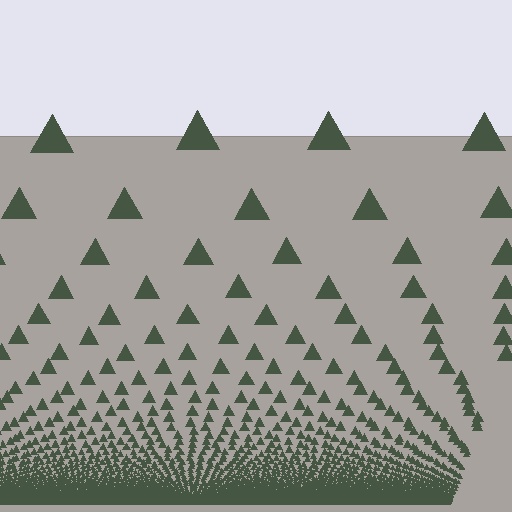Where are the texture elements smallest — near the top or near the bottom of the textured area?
Near the bottom.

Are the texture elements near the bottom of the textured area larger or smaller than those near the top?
Smaller. The gradient is inverted — elements near the bottom are smaller and denser.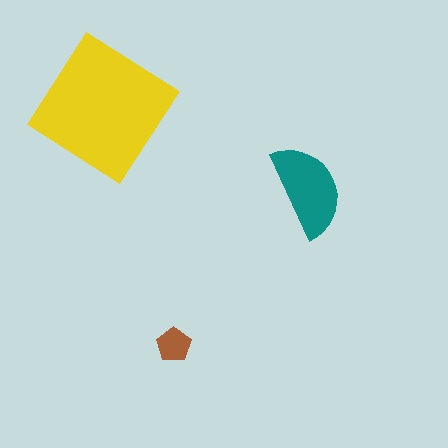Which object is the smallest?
The brown pentagon.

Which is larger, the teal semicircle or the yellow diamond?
The yellow diamond.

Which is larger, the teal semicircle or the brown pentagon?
The teal semicircle.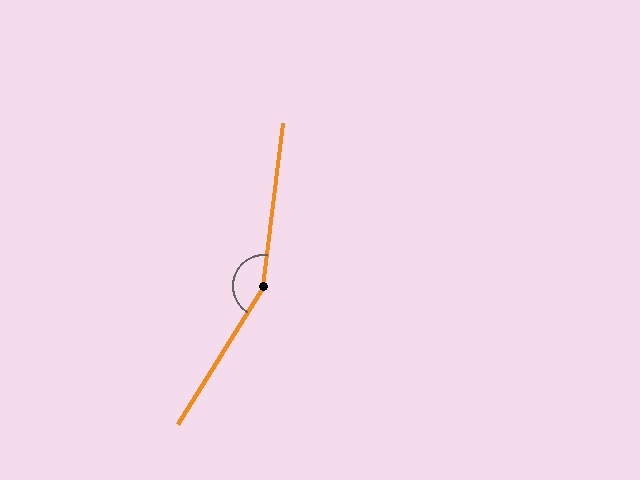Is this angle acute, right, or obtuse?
It is obtuse.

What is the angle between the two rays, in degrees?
Approximately 155 degrees.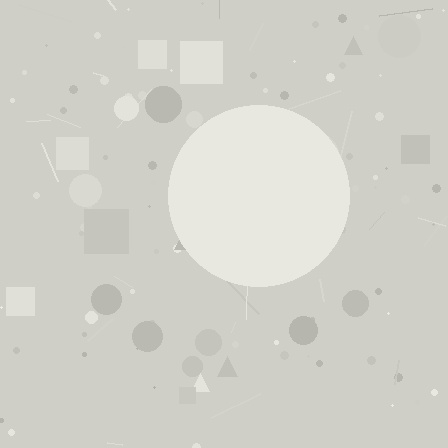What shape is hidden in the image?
A circle is hidden in the image.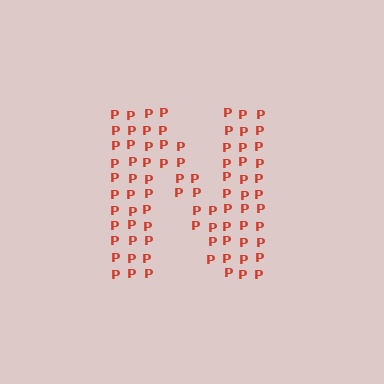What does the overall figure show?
The overall figure shows the letter N.